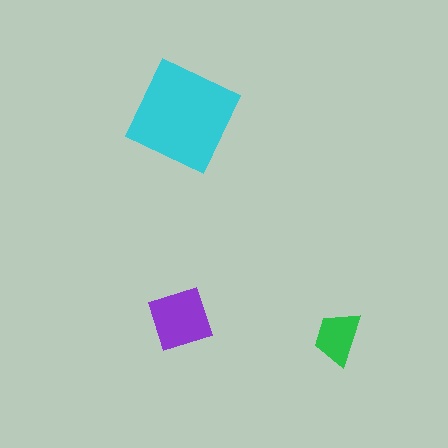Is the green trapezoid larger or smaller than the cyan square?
Smaller.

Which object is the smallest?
The green trapezoid.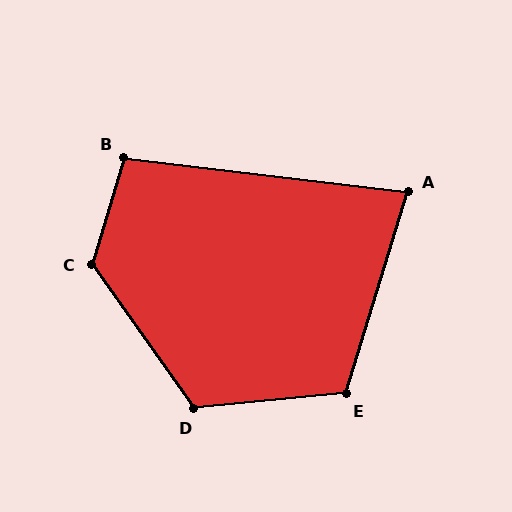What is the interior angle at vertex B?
Approximately 100 degrees (obtuse).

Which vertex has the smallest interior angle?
A, at approximately 80 degrees.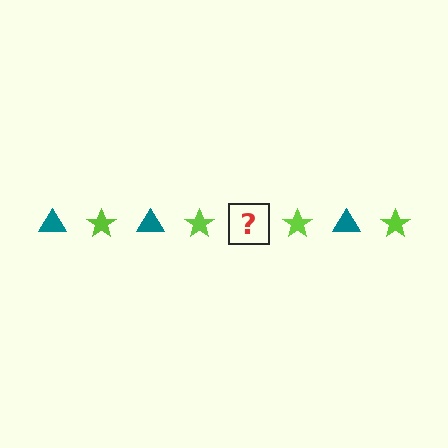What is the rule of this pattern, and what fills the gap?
The rule is that the pattern alternates between teal triangle and lime star. The gap should be filled with a teal triangle.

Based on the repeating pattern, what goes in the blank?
The blank should be a teal triangle.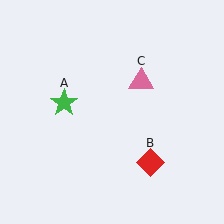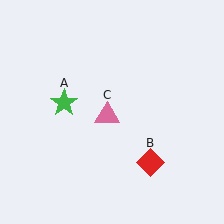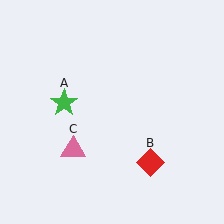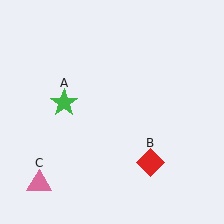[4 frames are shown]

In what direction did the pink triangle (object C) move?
The pink triangle (object C) moved down and to the left.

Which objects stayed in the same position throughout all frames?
Green star (object A) and red diamond (object B) remained stationary.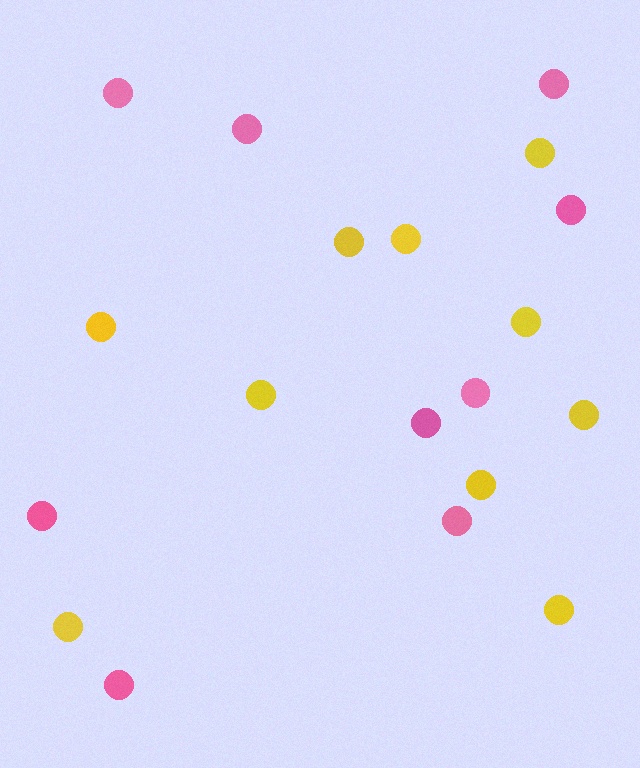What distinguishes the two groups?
There are 2 groups: one group of pink circles (9) and one group of yellow circles (10).